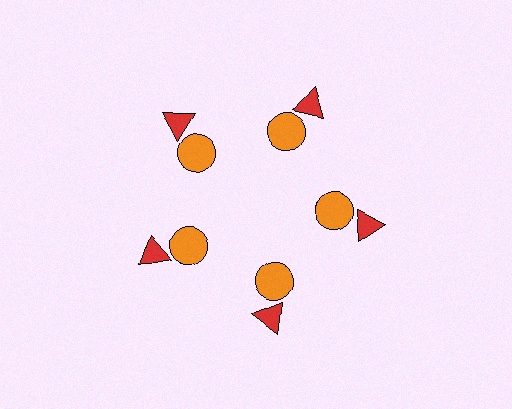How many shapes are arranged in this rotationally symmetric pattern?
There are 10 shapes, arranged in 5 groups of 2.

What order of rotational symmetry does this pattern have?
This pattern has 5-fold rotational symmetry.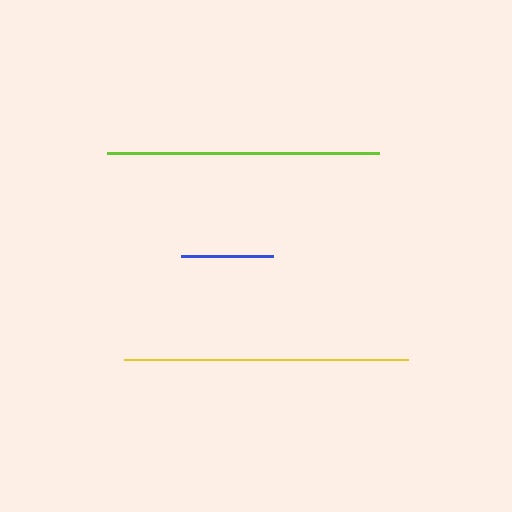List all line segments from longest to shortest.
From longest to shortest: yellow, lime, blue.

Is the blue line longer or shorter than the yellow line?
The yellow line is longer than the blue line.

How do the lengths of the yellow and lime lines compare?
The yellow and lime lines are approximately the same length.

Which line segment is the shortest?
The blue line is the shortest at approximately 93 pixels.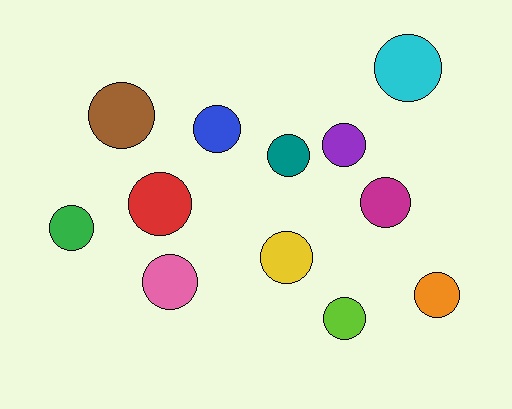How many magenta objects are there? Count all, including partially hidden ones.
There is 1 magenta object.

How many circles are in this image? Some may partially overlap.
There are 12 circles.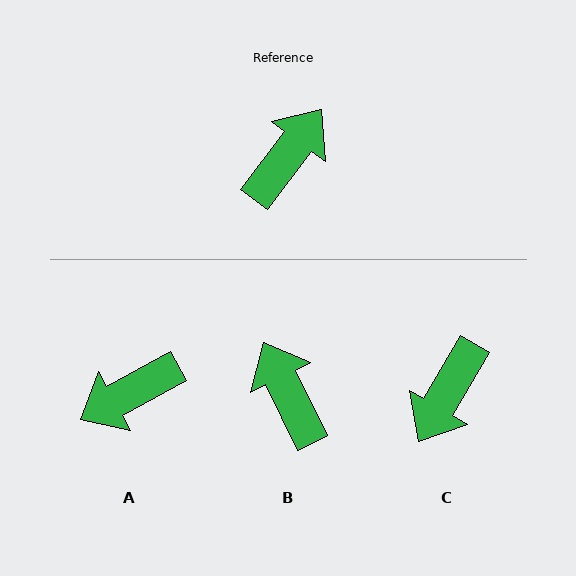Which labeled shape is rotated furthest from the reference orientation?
C, about 173 degrees away.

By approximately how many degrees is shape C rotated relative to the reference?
Approximately 173 degrees clockwise.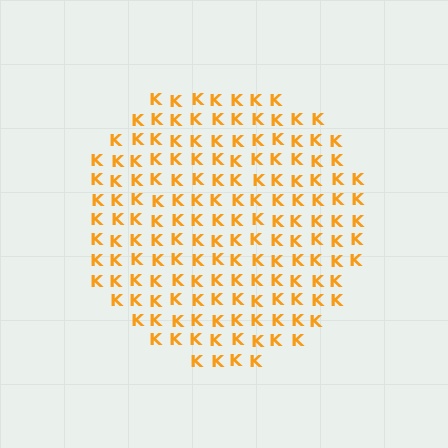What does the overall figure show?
The overall figure shows a circle.